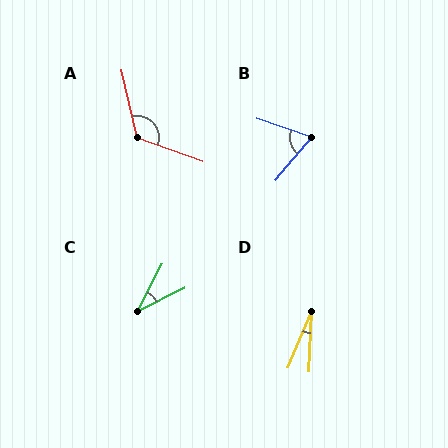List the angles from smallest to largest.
D (20°), C (36°), B (68°), A (123°).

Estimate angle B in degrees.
Approximately 68 degrees.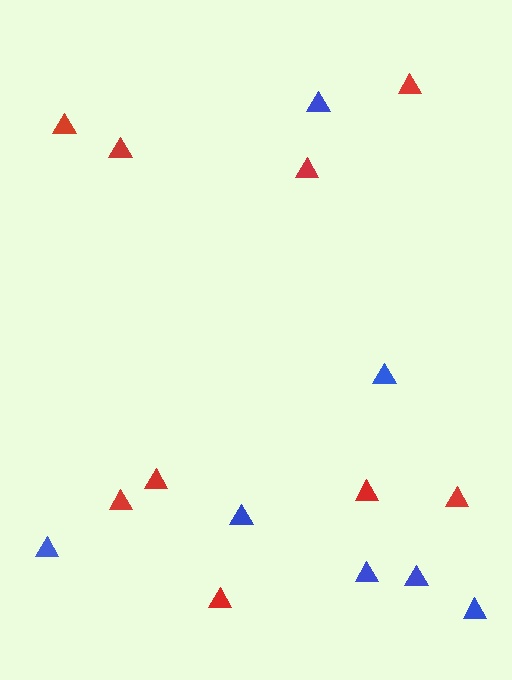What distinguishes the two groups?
There are 2 groups: one group of blue triangles (7) and one group of red triangles (9).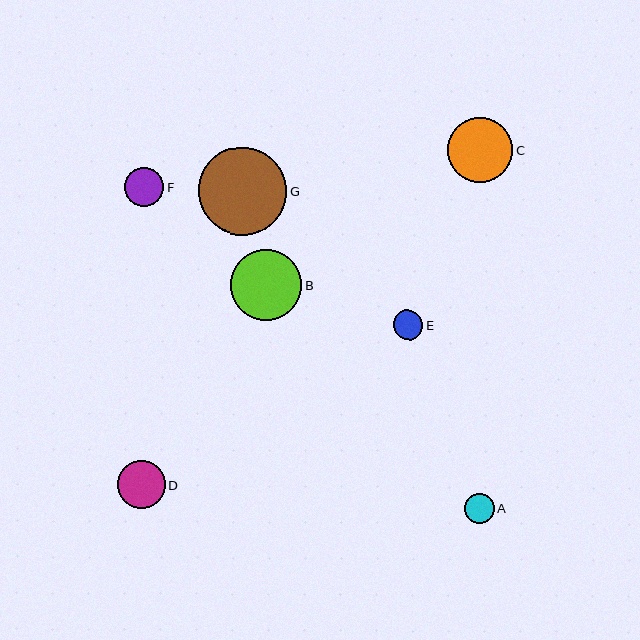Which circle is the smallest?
Circle E is the smallest with a size of approximately 29 pixels.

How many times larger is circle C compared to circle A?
Circle C is approximately 2.2 times the size of circle A.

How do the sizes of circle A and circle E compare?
Circle A and circle E are approximately the same size.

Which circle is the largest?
Circle G is the largest with a size of approximately 89 pixels.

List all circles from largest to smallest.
From largest to smallest: G, B, C, D, F, A, E.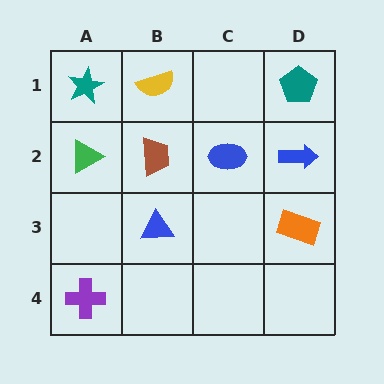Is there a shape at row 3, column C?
No, that cell is empty.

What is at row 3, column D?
An orange rectangle.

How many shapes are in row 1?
3 shapes.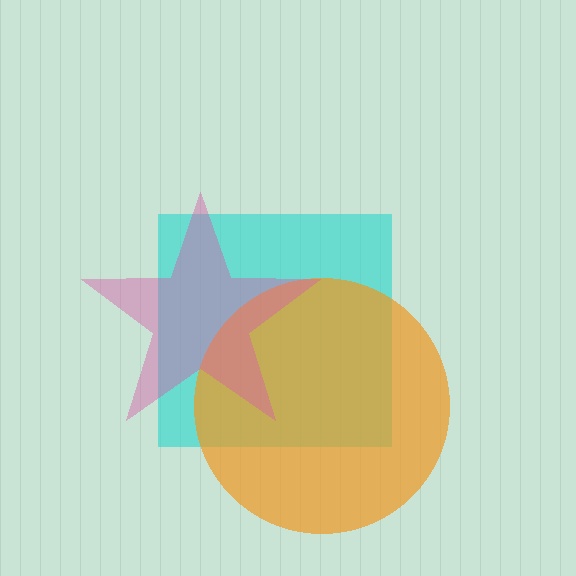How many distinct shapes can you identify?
There are 3 distinct shapes: a cyan square, an orange circle, a pink star.